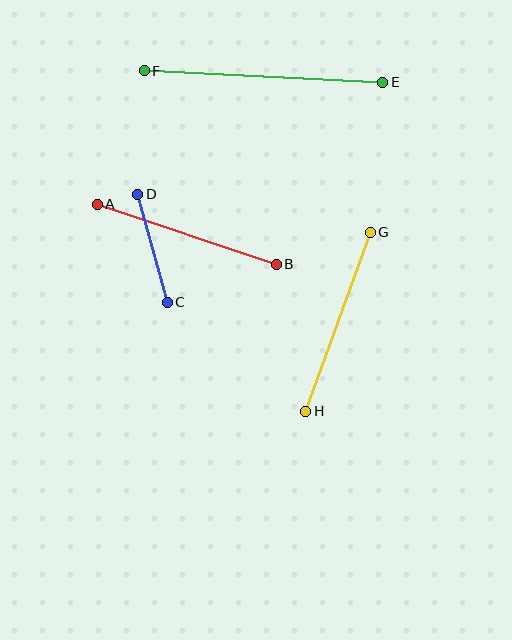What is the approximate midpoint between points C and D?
The midpoint is at approximately (152, 248) pixels.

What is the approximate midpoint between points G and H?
The midpoint is at approximately (338, 322) pixels.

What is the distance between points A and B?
The distance is approximately 189 pixels.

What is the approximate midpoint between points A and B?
The midpoint is at approximately (187, 234) pixels.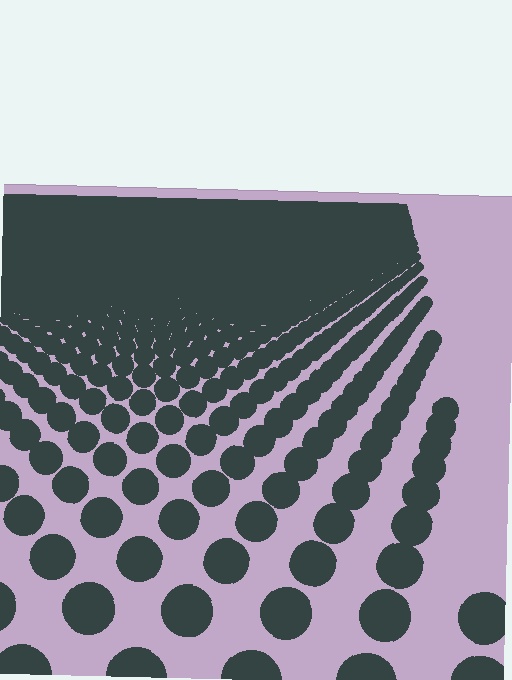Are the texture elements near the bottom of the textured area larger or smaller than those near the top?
Larger. Near the bottom, elements are closer to the viewer and appear at a bigger on-screen size.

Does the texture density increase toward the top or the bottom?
Density increases toward the top.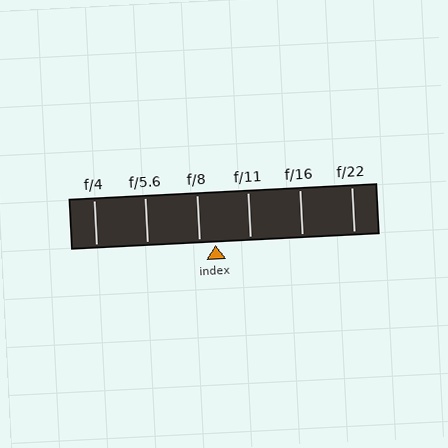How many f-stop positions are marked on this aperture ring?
There are 6 f-stop positions marked.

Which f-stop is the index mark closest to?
The index mark is closest to f/8.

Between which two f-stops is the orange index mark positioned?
The index mark is between f/8 and f/11.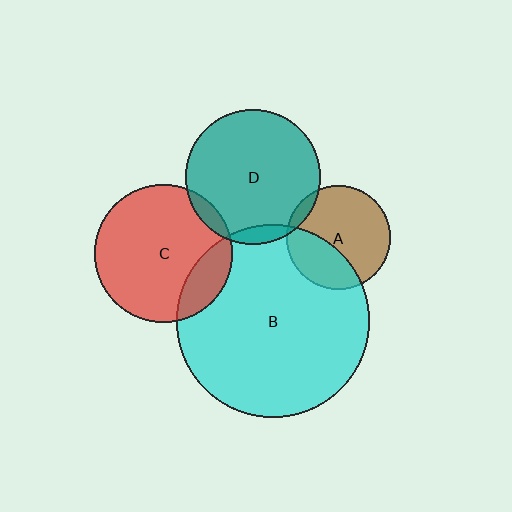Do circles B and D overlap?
Yes.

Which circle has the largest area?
Circle B (cyan).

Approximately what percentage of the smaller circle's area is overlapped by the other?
Approximately 5%.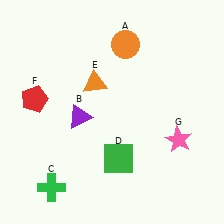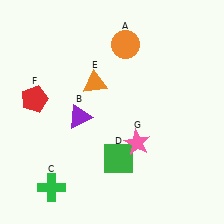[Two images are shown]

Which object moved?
The pink star (G) moved left.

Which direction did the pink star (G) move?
The pink star (G) moved left.